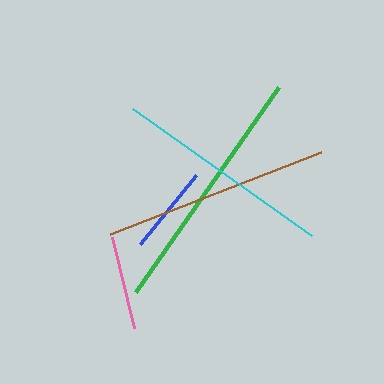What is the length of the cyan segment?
The cyan segment is approximately 220 pixels long.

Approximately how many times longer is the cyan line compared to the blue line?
The cyan line is approximately 2.5 times the length of the blue line.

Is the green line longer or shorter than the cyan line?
The green line is longer than the cyan line.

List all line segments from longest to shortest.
From longest to shortest: green, brown, cyan, pink, blue.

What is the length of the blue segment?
The blue segment is approximately 89 pixels long.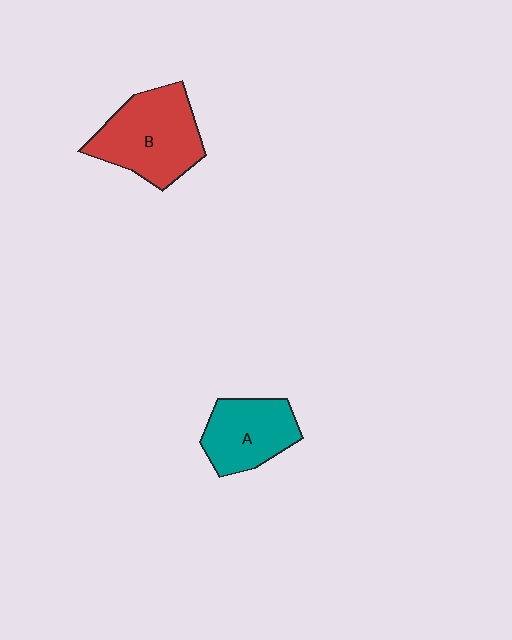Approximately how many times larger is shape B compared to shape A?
Approximately 1.4 times.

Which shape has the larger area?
Shape B (red).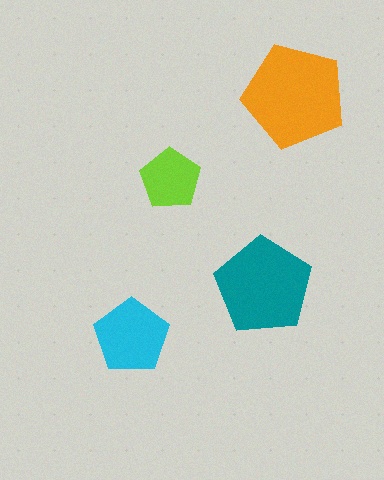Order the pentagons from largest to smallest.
the orange one, the teal one, the cyan one, the lime one.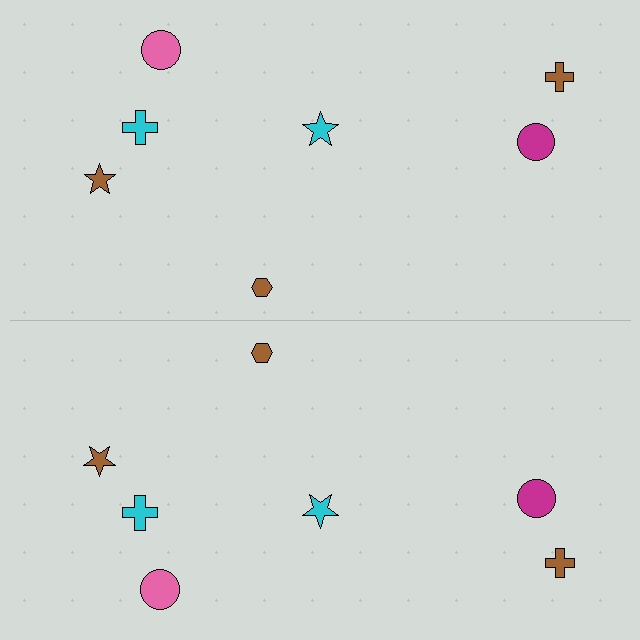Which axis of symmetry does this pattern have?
The pattern has a horizontal axis of symmetry running through the center of the image.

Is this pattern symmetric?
Yes, this pattern has bilateral (reflection) symmetry.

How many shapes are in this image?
There are 14 shapes in this image.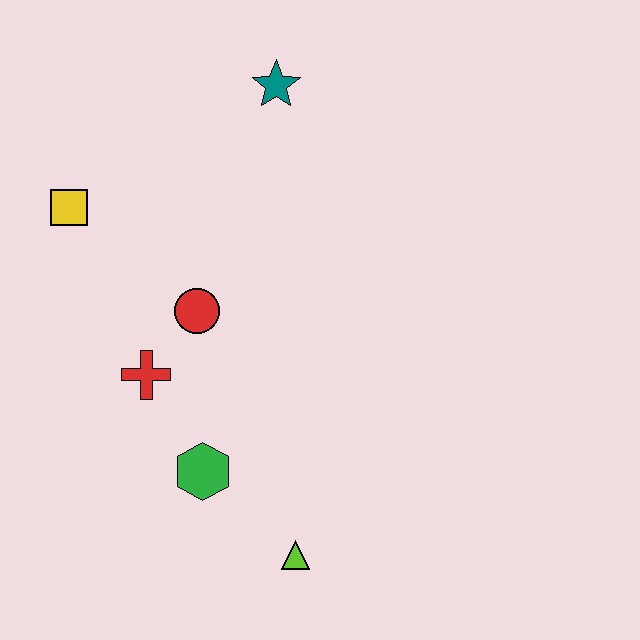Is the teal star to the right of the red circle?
Yes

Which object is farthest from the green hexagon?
The teal star is farthest from the green hexagon.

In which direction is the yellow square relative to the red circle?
The yellow square is to the left of the red circle.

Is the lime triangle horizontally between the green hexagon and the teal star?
No